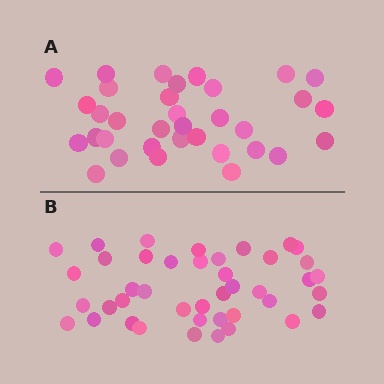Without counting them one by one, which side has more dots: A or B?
Region B (the bottom region) has more dots.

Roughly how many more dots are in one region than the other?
Region B has roughly 8 or so more dots than region A.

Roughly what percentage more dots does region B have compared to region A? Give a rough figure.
About 25% more.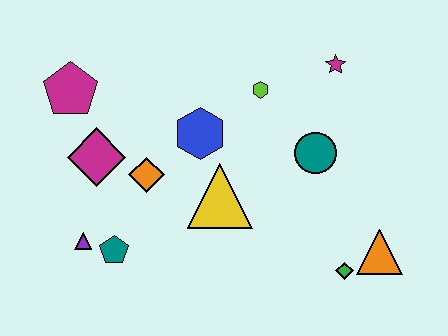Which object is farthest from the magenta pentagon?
The orange triangle is farthest from the magenta pentagon.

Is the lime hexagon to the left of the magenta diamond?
No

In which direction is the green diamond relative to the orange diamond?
The green diamond is to the right of the orange diamond.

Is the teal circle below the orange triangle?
No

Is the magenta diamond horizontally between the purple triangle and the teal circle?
Yes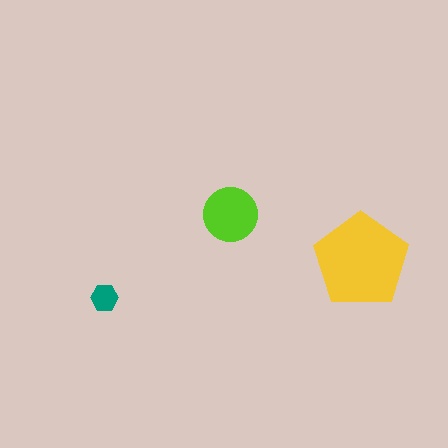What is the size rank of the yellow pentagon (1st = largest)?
1st.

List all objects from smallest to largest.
The teal hexagon, the lime circle, the yellow pentagon.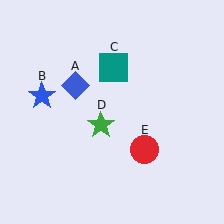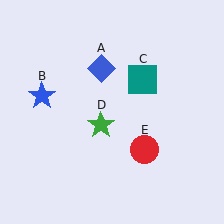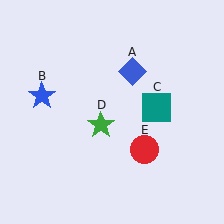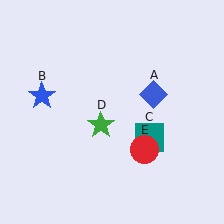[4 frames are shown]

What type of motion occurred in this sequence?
The blue diamond (object A), teal square (object C) rotated clockwise around the center of the scene.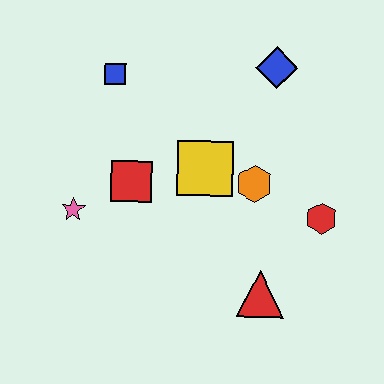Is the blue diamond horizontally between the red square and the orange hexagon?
No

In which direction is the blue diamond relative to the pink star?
The blue diamond is to the right of the pink star.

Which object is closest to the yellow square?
The orange hexagon is closest to the yellow square.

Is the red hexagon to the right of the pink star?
Yes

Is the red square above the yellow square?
No